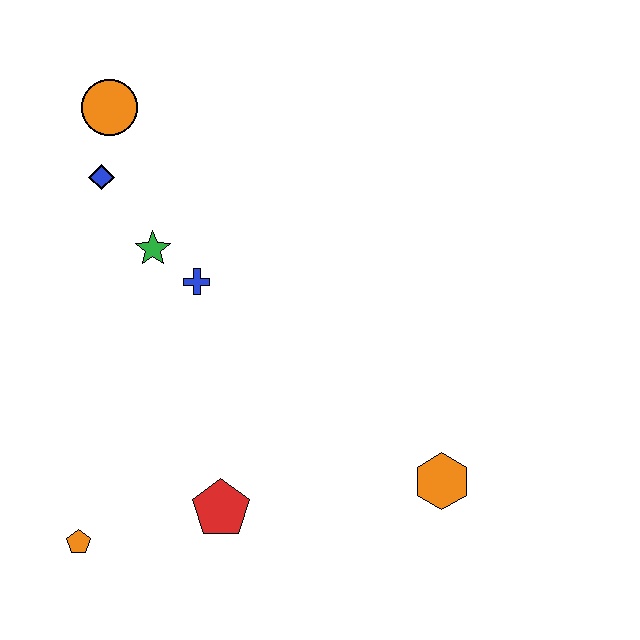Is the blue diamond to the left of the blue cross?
Yes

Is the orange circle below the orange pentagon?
No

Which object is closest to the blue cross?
The green star is closest to the blue cross.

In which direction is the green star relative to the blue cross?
The green star is to the left of the blue cross.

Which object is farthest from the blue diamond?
The orange hexagon is farthest from the blue diamond.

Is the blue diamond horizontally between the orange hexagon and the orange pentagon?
Yes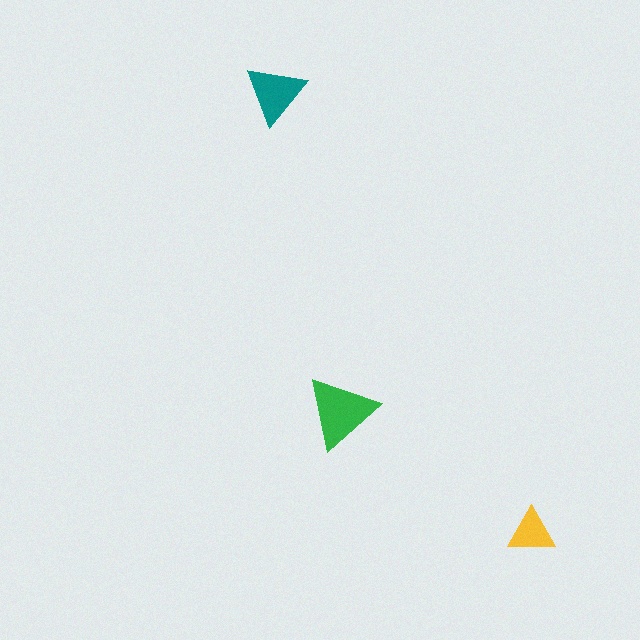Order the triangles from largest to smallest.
the green one, the teal one, the yellow one.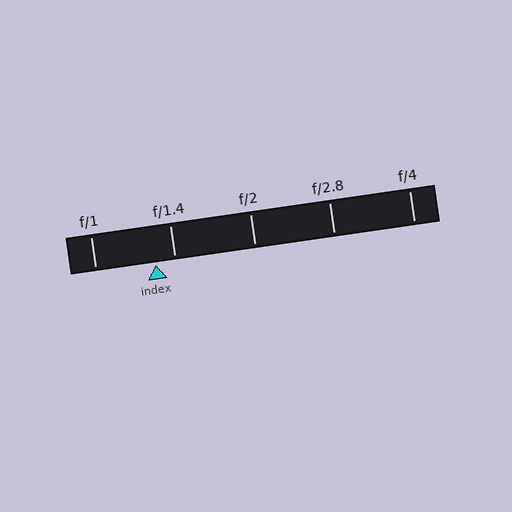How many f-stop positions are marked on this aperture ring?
There are 5 f-stop positions marked.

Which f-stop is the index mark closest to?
The index mark is closest to f/1.4.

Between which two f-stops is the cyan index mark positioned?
The index mark is between f/1 and f/1.4.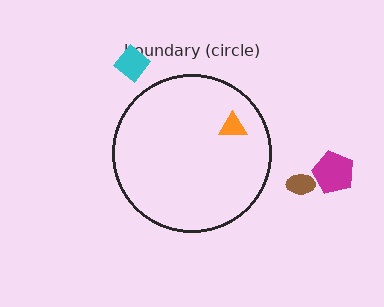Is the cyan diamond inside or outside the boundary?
Outside.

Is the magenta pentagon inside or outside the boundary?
Outside.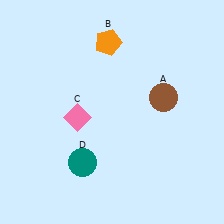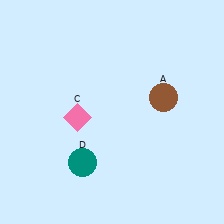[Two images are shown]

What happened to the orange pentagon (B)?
The orange pentagon (B) was removed in Image 2. It was in the top-left area of Image 1.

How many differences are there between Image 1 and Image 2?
There is 1 difference between the two images.